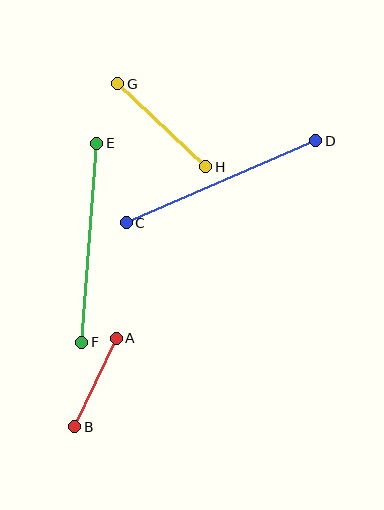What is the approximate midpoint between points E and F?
The midpoint is at approximately (89, 243) pixels.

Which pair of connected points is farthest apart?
Points C and D are farthest apart.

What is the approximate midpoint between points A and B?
The midpoint is at approximately (96, 382) pixels.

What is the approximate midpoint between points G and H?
The midpoint is at approximately (162, 125) pixels.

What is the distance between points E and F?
The distance is approximately 199 pixels.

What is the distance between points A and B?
The distance is approximately 98 pixels.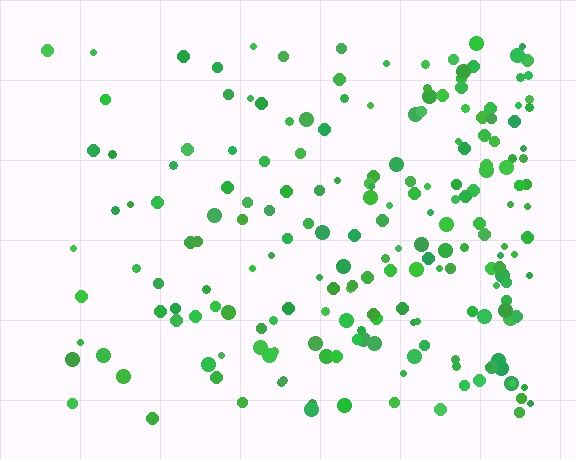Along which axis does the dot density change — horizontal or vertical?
Horizontal.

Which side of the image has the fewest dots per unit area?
The left.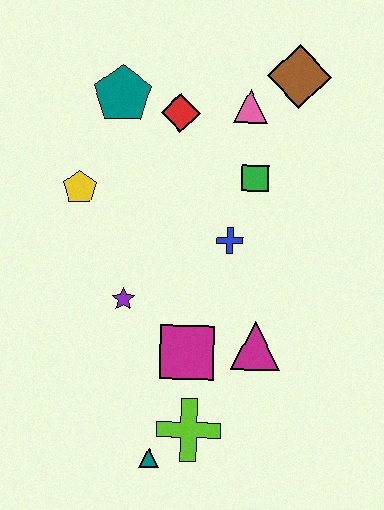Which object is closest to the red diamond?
The teal pentagon is closest to the red diamond.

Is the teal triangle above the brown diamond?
No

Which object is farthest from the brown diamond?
The teal triangle is farthest from the brown diamond.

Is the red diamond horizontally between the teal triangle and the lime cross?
Yes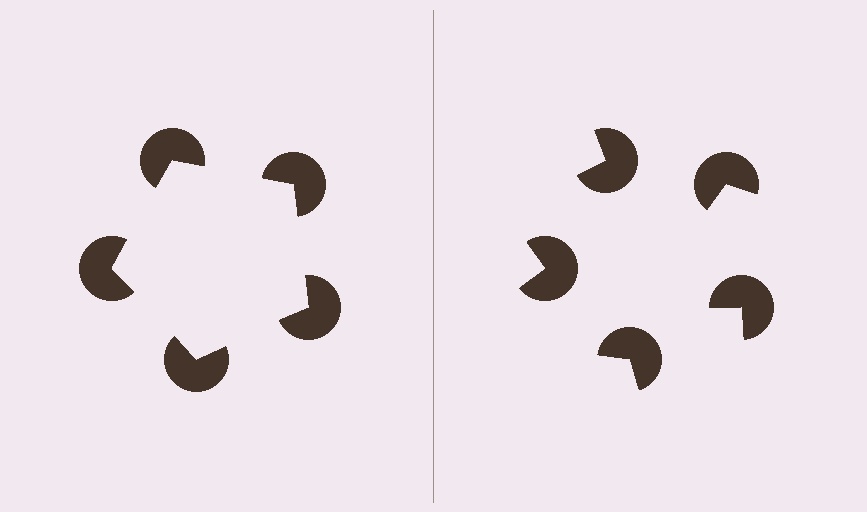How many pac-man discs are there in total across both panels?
10 — 5 on each side.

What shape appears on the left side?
An illusory pentagon.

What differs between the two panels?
The pac-man discs are positioned identically on both sides; only the wedge orientations differ. On the left they align to a pentagon; on the right they are misaligned.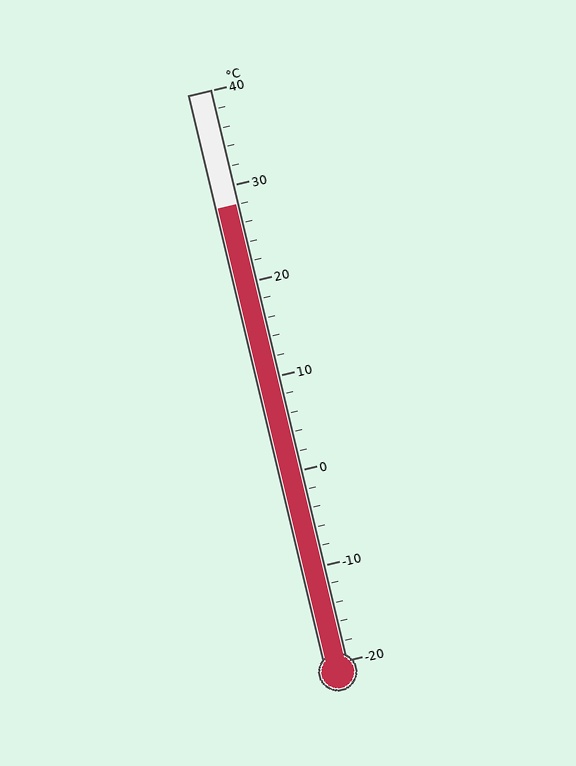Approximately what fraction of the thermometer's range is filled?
The thermometer is filled to approximately 80% of its range.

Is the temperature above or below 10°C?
The temperature is above 10°C.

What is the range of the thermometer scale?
The thermometer scale ranges from -20°C to 40°C.